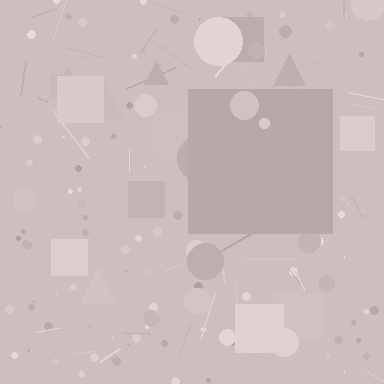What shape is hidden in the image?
A square is hidden in the image.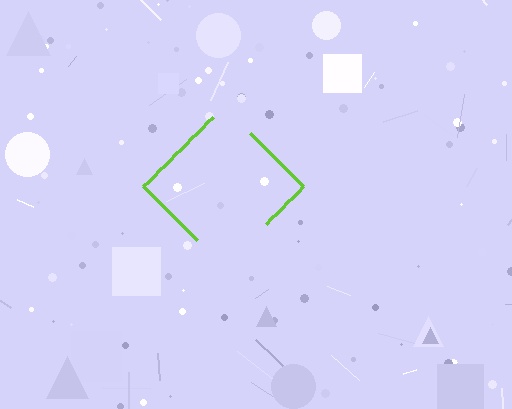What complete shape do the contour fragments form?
The contour fragments form a diamond.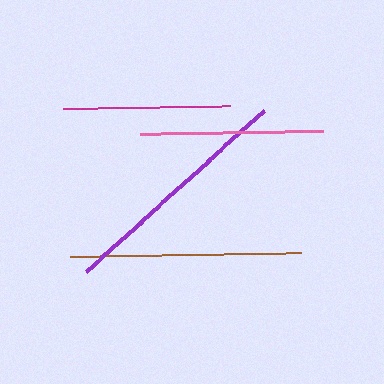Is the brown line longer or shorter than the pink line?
The brown line is longer than the pink line.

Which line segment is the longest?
The purple line is the longest at approximately 240 pixels.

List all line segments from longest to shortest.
From longest to shortest: purple, brown, pink, magenta.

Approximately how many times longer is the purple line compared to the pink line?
The purple line is approximately 1.3 times the length of the pink line.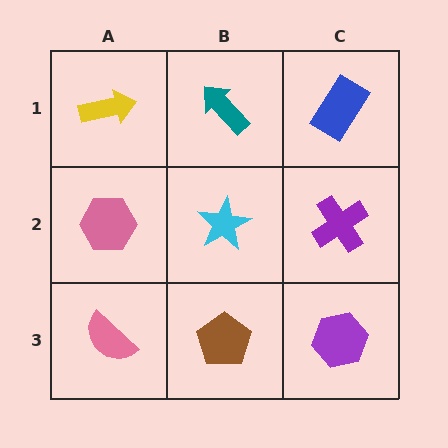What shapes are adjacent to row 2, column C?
A blue rectangle (row 1, column C), a purple hexagon (row 3, column C), a cyan star (row 2, column B).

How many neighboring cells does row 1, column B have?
3.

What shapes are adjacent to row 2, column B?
A teal arrow (row 1, column B), a brown pentagon (row 3, column B), a pink hexagon (row 2, column A), a purple cross (row 2, column C).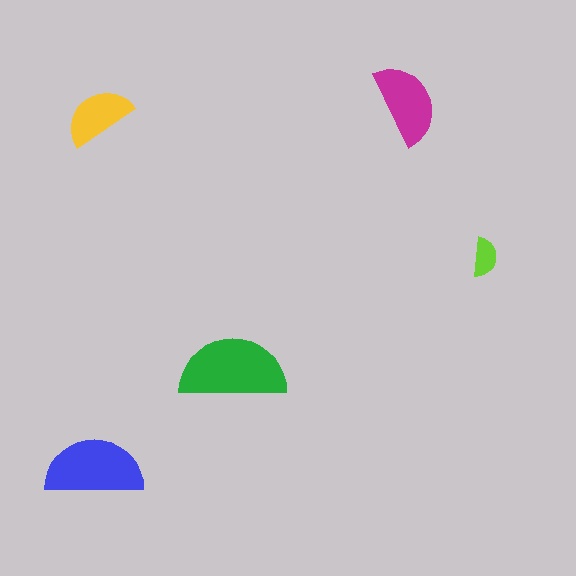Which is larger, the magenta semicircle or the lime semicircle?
The magenta one.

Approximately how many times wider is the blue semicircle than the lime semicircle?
About 2.5 times wider.